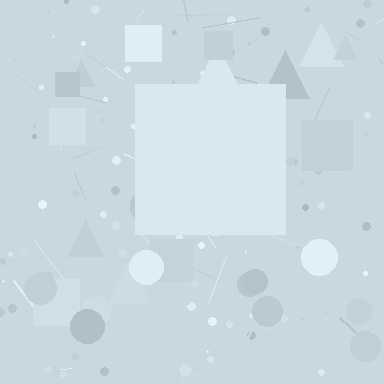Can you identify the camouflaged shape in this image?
The camouflaged shape is a square.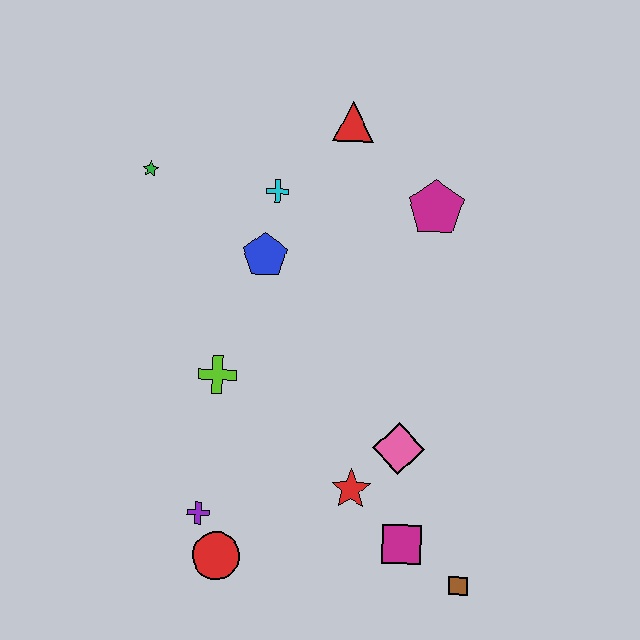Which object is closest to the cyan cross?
The blue pentagon is closest to the cyan cross.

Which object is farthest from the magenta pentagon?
The red circle is farthest from the magenta pentagon.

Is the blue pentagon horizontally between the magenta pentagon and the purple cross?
Yes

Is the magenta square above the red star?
No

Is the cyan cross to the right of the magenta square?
No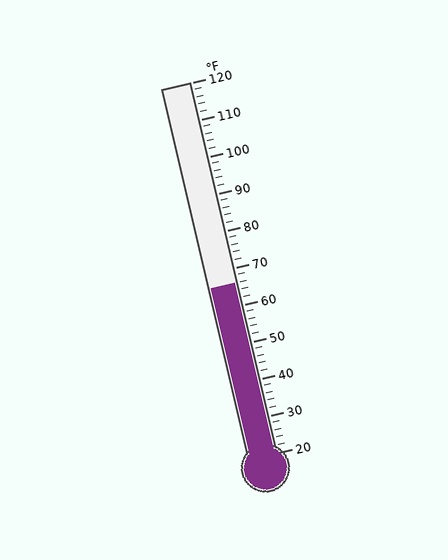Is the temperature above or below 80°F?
The temperature is below 80°F.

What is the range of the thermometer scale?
The thermometer scale ranges from 20°F to 120°F.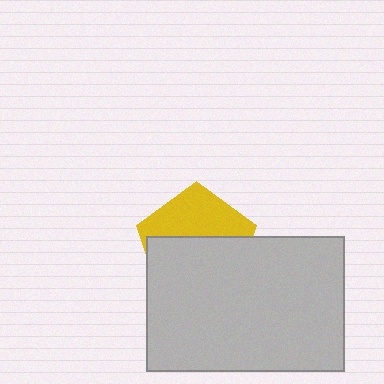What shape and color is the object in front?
The object in front is a light gray rectangle.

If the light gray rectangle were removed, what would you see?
You would see the complete yellow pentagon.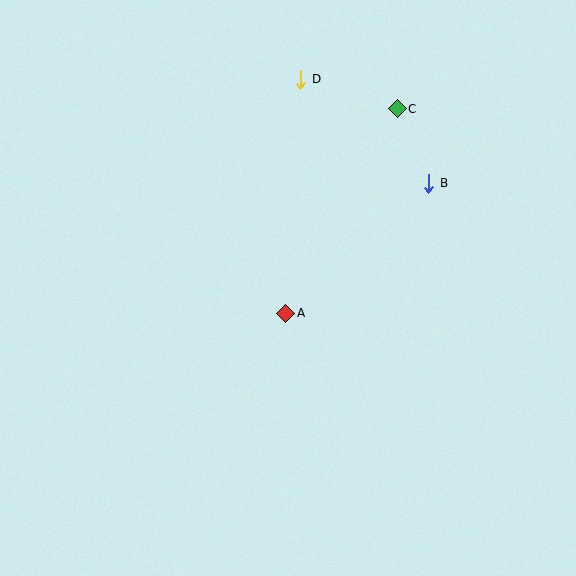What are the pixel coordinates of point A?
Point A is at (286, 313).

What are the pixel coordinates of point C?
Point C is at (397, 109).